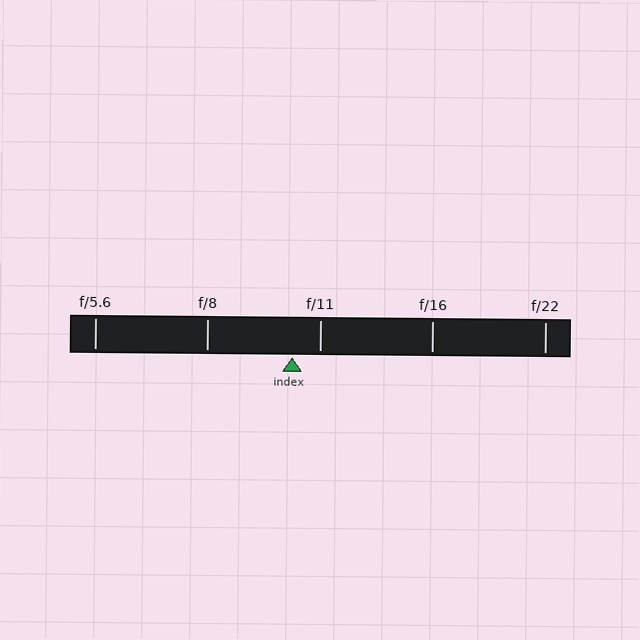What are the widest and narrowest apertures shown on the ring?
The widest aperture shown is f/5.6 and the narrowest is f/22.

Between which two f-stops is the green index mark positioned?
The index mark is between f/8 and f/11.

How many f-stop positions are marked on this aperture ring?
There are 5 f-stop positions marked.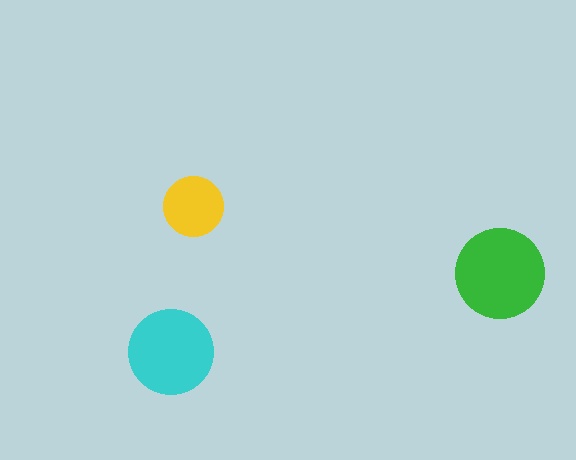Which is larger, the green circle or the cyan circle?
The green one.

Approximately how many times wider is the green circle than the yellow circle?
About 1.5 times wider.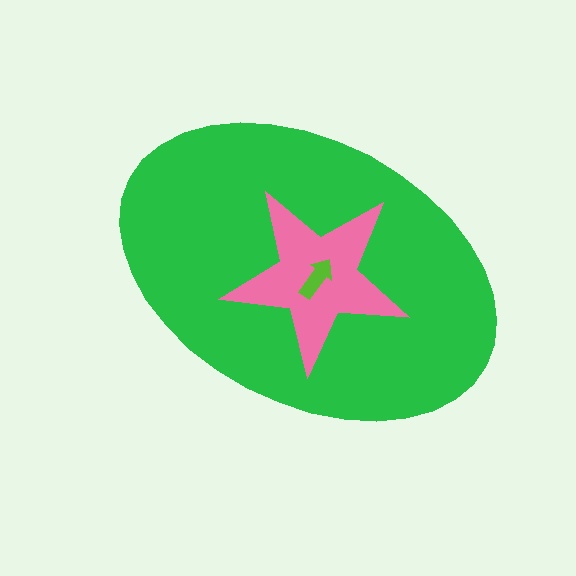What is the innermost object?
The lime arrow.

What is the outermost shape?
The green ellipse.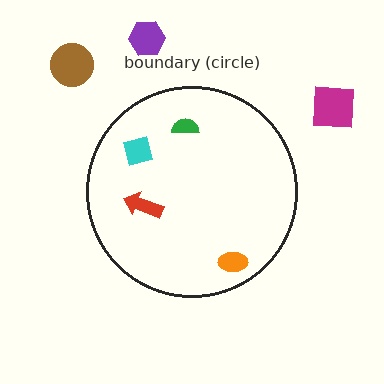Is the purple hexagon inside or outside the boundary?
Outside.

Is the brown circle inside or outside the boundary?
Outside.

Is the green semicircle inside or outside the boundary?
Inside.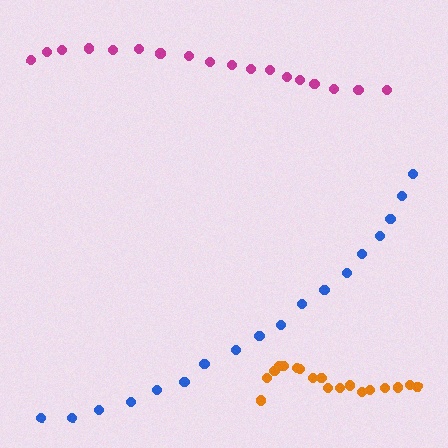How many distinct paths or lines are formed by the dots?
There are 3 distinct paths.